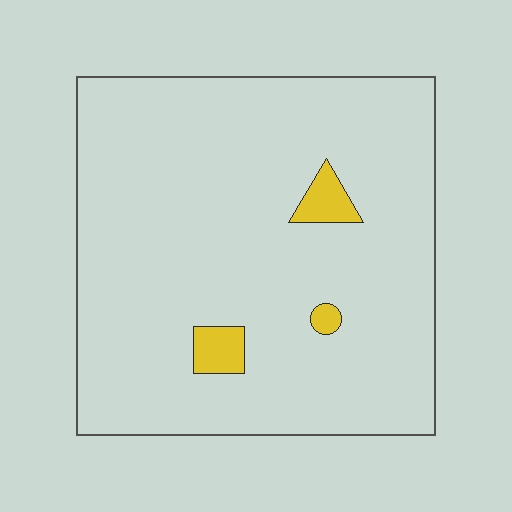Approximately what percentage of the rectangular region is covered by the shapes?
Approximately 5%.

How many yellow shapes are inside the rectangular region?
3.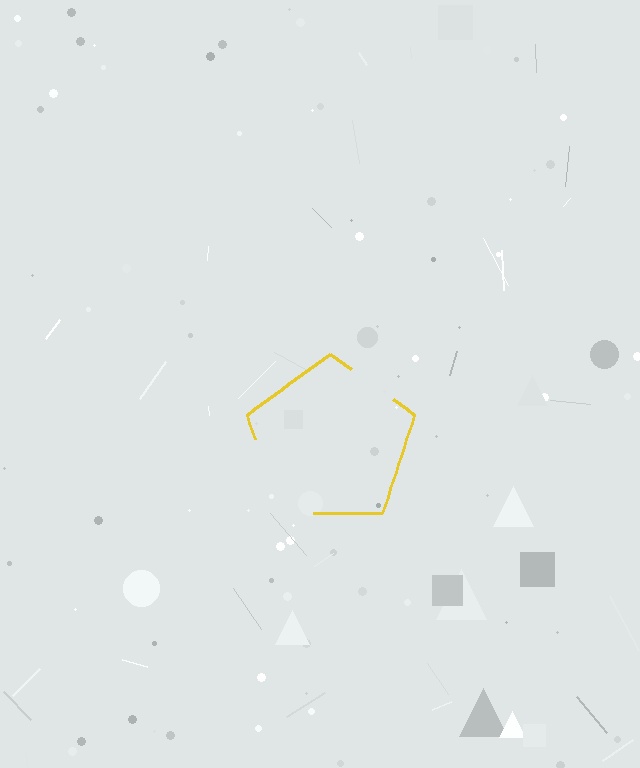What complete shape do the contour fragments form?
The contour fragments form a pentagon.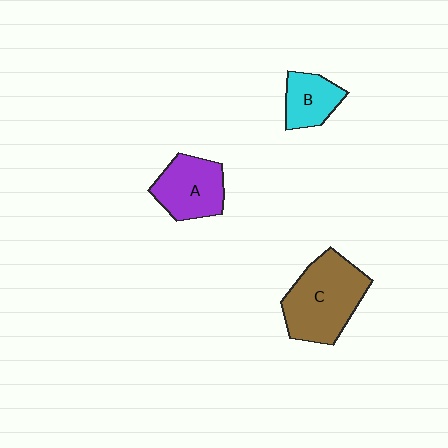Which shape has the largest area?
Shape C (brown).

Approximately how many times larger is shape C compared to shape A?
Approximately 1.5 times.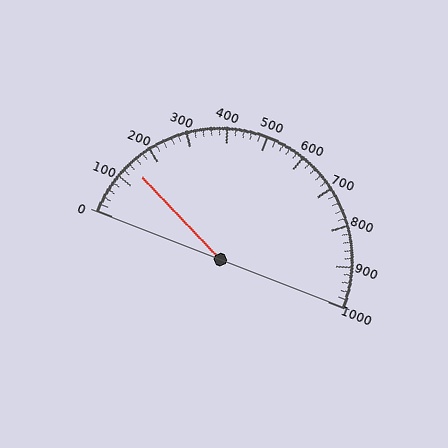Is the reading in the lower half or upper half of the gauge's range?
The reading is in the lower half of the range (0 to 1000).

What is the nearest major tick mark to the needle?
The nearest major tick mark is 100.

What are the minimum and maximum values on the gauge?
The gauge ranges from 0 to 1000.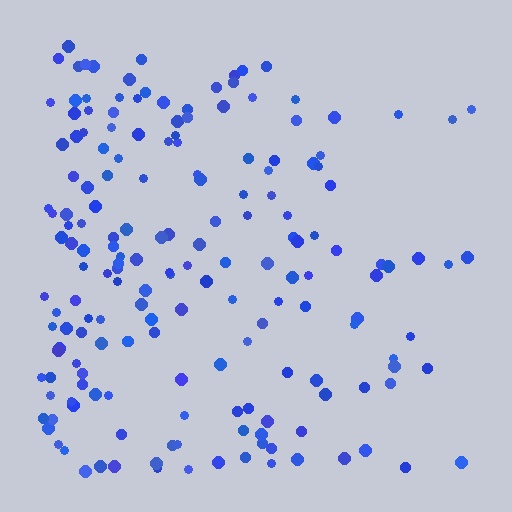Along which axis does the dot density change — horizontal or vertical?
Horizontal.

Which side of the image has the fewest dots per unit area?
The right.